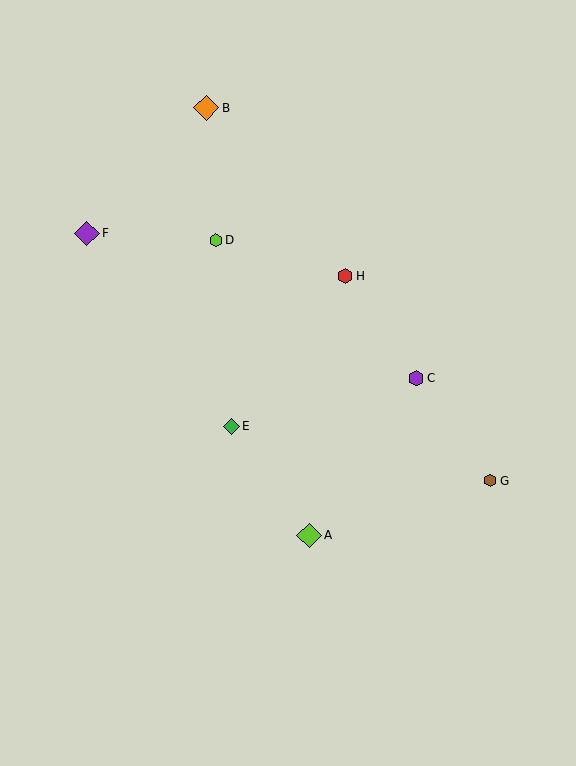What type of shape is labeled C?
Shape C is a purple hexagon.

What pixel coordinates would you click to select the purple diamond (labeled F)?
Click at (87, 233) to select the purple diamond F.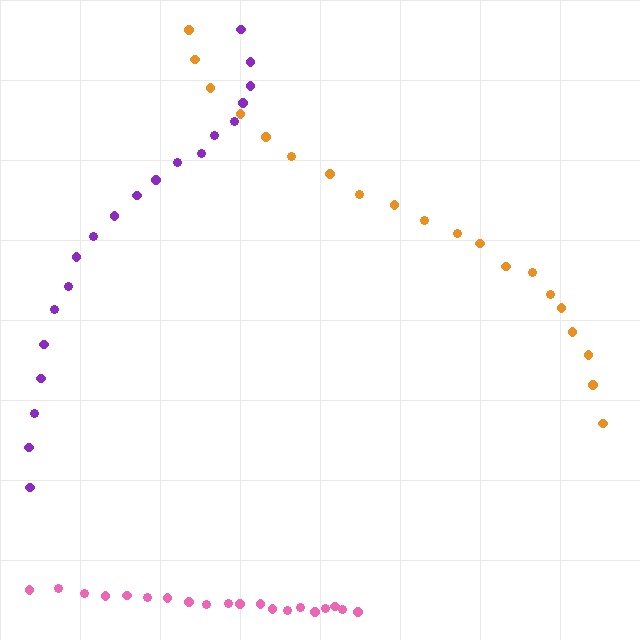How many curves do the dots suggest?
There are 3 distinct paths.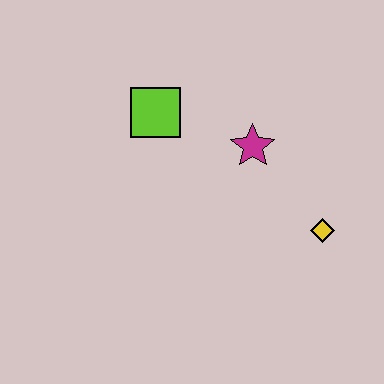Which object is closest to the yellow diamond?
The magenta star is closest to the yellow diamond.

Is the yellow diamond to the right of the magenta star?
Yes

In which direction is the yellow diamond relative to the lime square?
The yellow diamond is to the right of the lime square.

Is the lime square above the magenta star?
Yes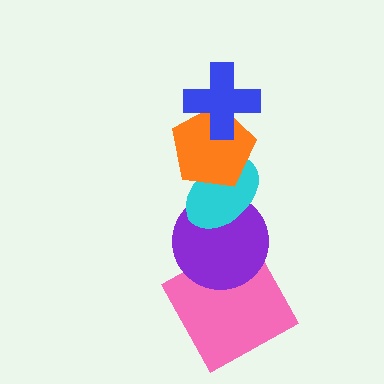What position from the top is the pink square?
The pink square is 5th from the top.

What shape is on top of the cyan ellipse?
The orange pentagon is on top of the cyan ellipse.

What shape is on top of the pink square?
The purple circle is on top of the pink square.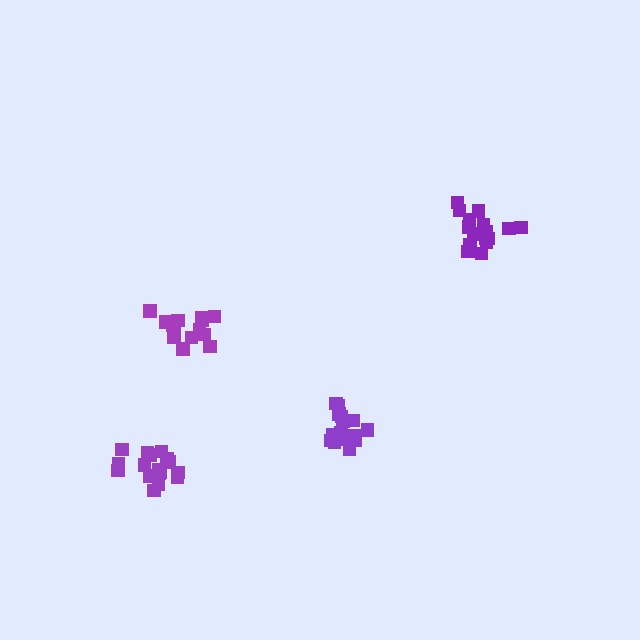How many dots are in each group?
Group 1: 18 dots, Group 2: 20 dots, Group 3: 15 dots, Group 4: 15 dots (68 total).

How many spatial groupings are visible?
There are 4 spatial groupings.